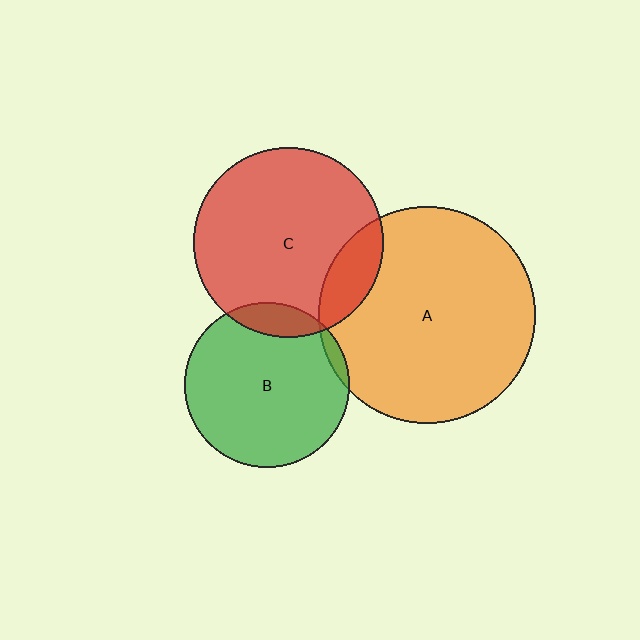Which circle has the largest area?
Circle A (orange).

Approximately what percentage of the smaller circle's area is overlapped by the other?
Approximately 5%.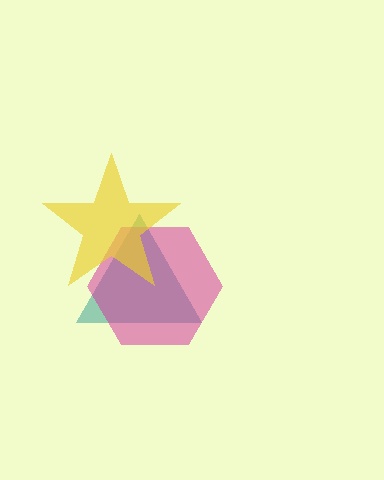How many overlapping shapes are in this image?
There are 3 overlapping shapes in the image.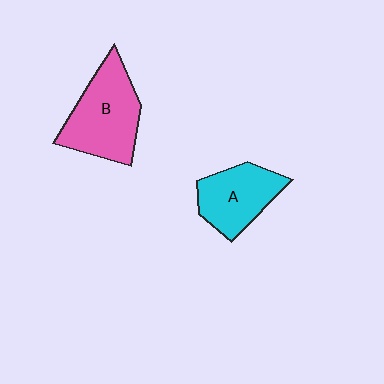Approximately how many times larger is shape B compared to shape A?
Approximately 1.3 times.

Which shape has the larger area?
Shape B (pink).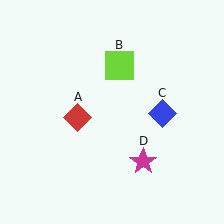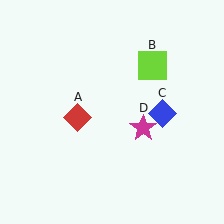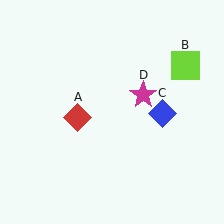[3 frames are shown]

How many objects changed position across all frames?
2 objects changed position: lime square (object B), magenta star (object D).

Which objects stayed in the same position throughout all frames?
Red diamond (object A) and blue diamond (object C) remained stationary.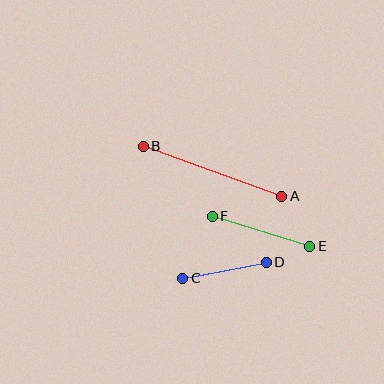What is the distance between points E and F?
The distance is approximately 102 pixels.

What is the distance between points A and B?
The distance is approximately 147 pixels.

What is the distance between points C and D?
The distance is approximately 85 pixels.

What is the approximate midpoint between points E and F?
The midpoint is at approximately (261, 231) pixels.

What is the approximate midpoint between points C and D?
The midpoint is at approximately (224, 270) pixels.